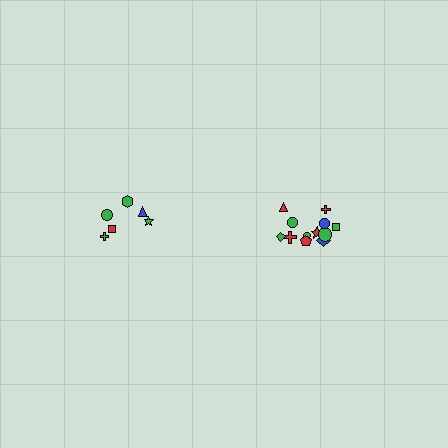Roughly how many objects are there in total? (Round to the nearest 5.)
Roughly 20 objects in total.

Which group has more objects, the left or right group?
The right group.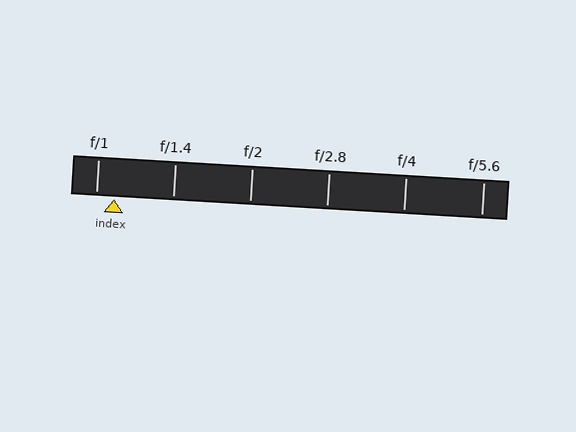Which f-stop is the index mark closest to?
The index mark is closest to f/1.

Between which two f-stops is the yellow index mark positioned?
The index mark is between f/1 and f/1.4.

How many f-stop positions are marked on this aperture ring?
There are 6 f-stop positions marked.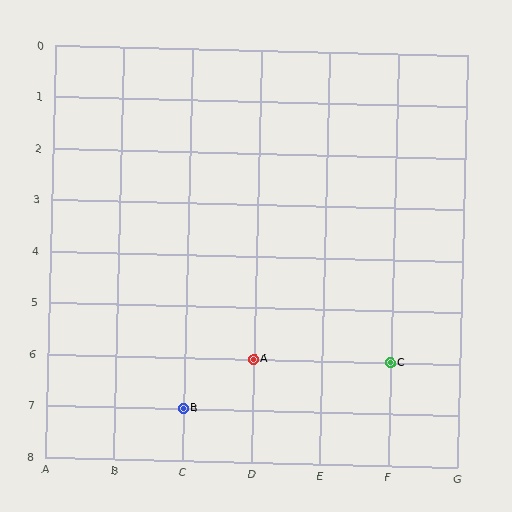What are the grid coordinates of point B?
Point B is at grid coordinates (C, 7).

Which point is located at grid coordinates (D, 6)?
Point A is at (D, 6).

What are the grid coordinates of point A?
Point A is at grid coordinates (D, 6).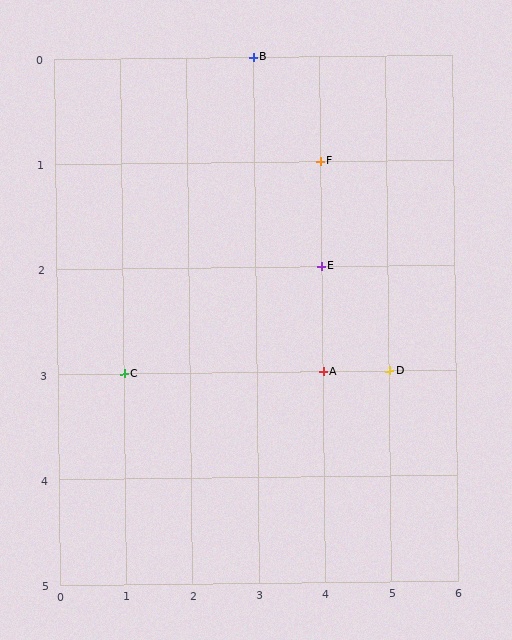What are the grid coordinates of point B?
Point B is at grid coordinates (3, 0).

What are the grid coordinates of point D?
Point D is at grid coordinates (5, 3).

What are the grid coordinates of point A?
Point A is at grid coordinates (4, 3).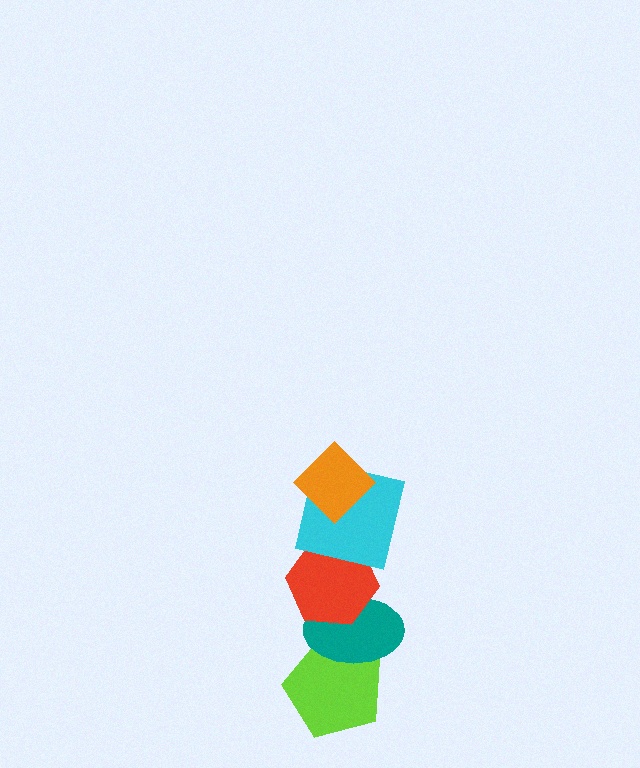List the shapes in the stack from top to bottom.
From top to bottom: the orange diamond, the cyan square, the red hexagon, the teal ellipse, the lime pentagon.